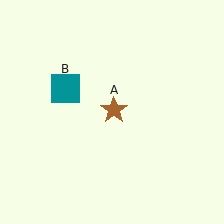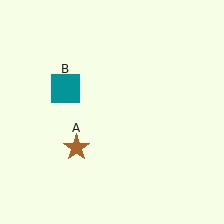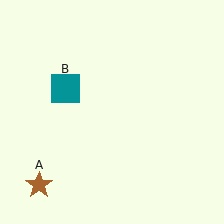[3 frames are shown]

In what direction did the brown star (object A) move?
The brown star (object A) moved down and to the left.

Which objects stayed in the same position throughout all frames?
Teal square (object B) remained stationary.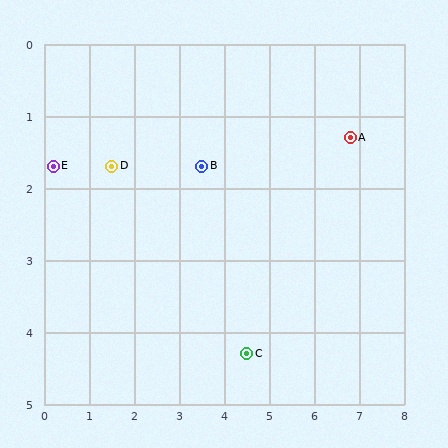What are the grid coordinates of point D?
Point D is at approximately (1.5, 1.7).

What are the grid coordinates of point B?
Point B is at approximately (3.5, 1.7).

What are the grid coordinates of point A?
Point A is at approximately (6.8, 1.3).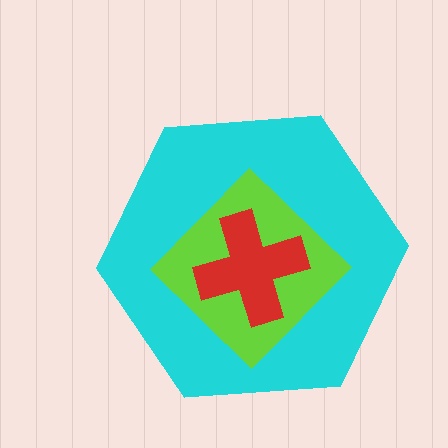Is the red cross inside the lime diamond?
Yes.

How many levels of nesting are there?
3.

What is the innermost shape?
The red cross.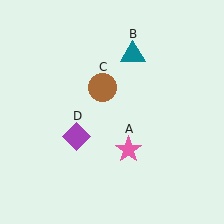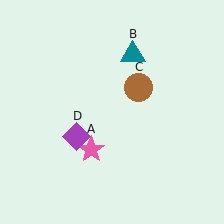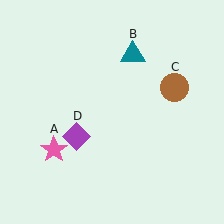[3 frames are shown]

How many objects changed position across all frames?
2 objects changed position: pink star (object A), brown circle (object C).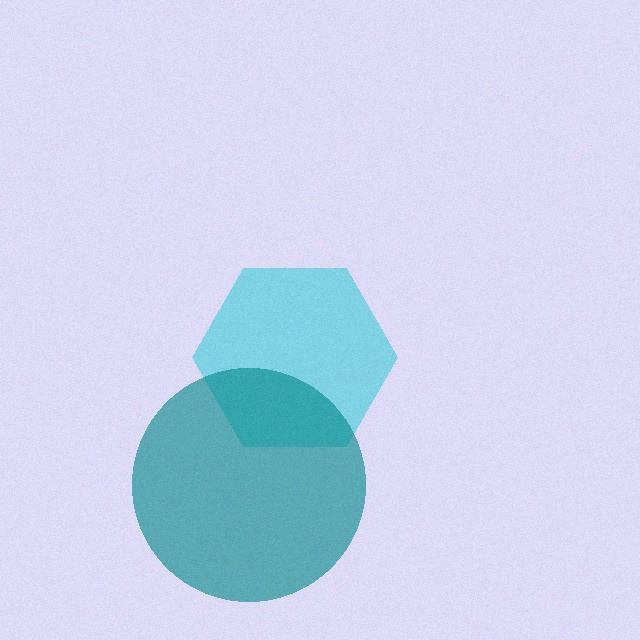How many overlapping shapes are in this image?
There are 2 overlapping shapes in the image.